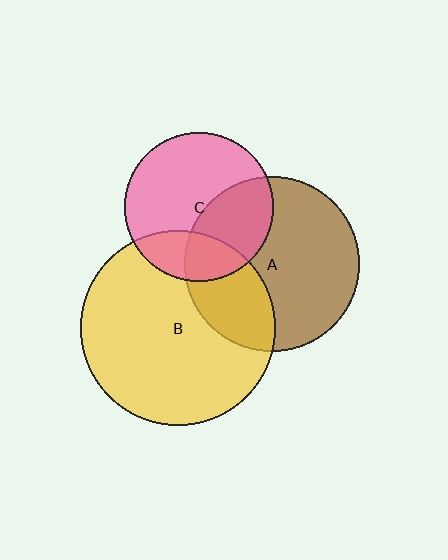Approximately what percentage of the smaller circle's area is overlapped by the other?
Approximately 30%.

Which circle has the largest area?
Circle B (yellow).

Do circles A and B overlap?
Yes.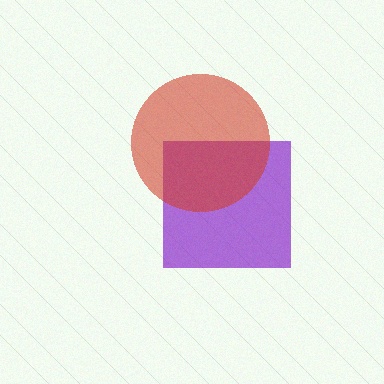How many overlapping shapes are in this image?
There are 2 overlapping shapes in the image.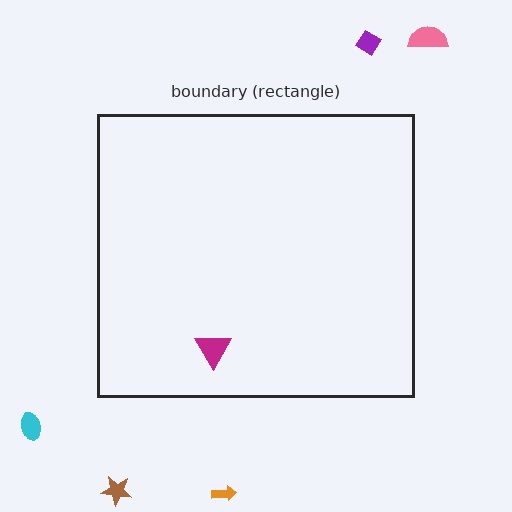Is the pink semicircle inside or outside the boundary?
Outside.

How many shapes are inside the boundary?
1 inside, 5 outside.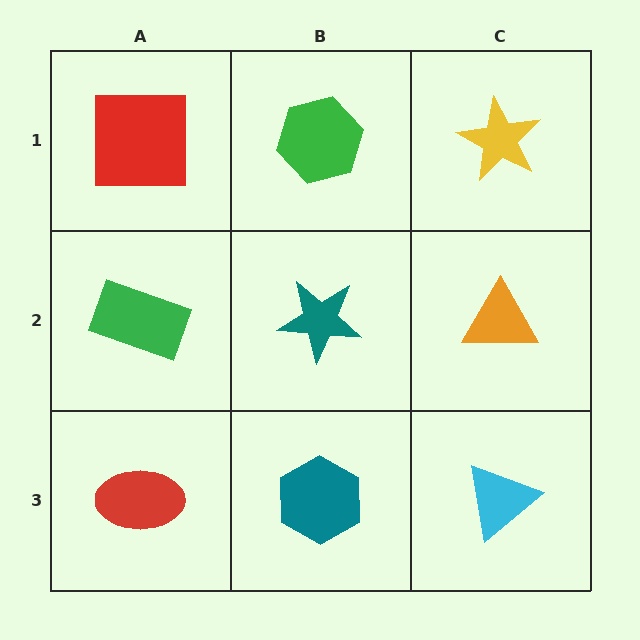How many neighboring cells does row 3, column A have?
2.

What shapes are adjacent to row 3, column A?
A green rectangle (row 2, column A), a teal hexagon (row 3, column B).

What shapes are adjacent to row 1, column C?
An orange triangle (row 2, column C), a green hexagon (row 1, column B).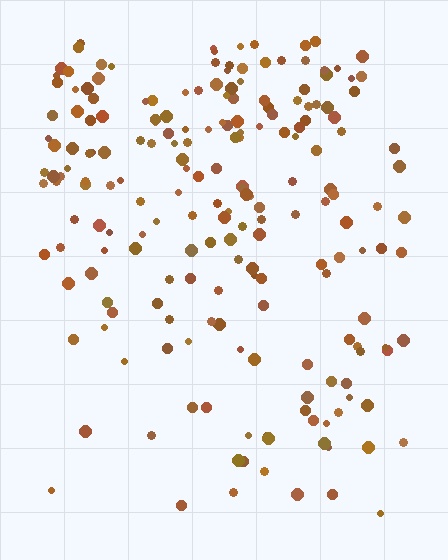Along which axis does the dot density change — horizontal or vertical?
Vertical.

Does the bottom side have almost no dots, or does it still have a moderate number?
Still a moderate number, just noticeably fewer than the top.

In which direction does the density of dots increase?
From bottom to top, with the top side densest.